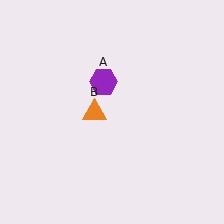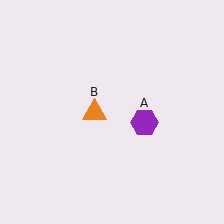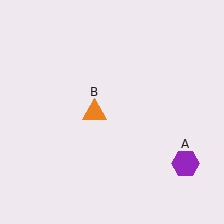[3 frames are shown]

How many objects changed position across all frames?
1 object changed position: purple hexagon (object A).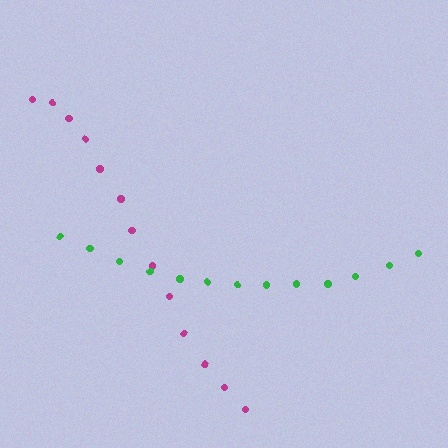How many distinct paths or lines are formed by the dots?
There are 2 distinct paths.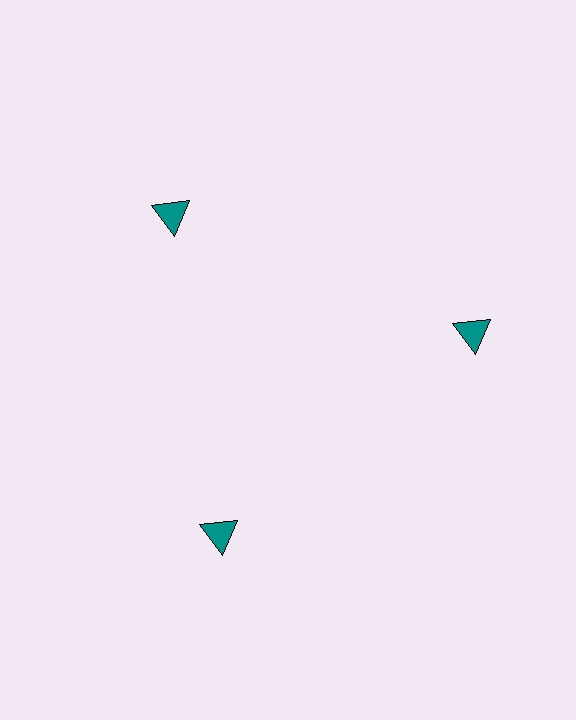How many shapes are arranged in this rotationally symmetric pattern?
There are 3 shapes, arranged in 3 groups of 1.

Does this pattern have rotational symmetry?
Yes, this pattern has 3-fold rotational symmetry. It looks the same after rotating 120 degrees around the center.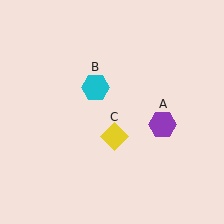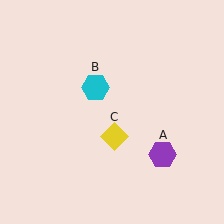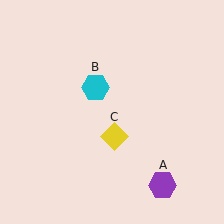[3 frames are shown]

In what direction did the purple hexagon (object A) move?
The purple hexagon (object A) moved down.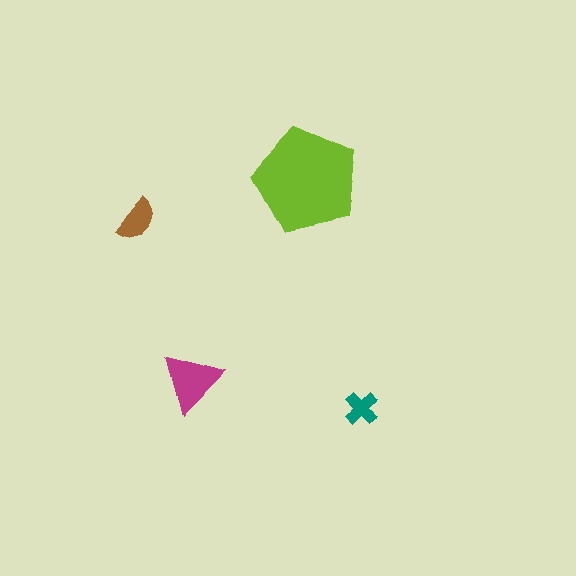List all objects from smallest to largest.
The teal cross, the brown semicircle, the magenta triangle, the lime pentagon.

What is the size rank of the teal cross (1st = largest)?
4th.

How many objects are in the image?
There are 4 objects in the image.